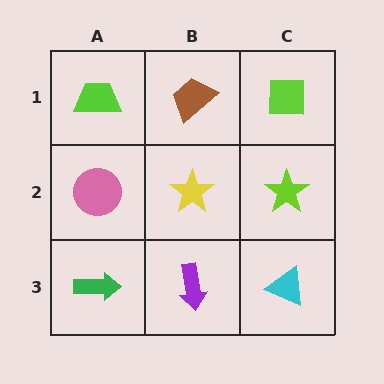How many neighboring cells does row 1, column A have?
2.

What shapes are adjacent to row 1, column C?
A lime star (row 2, column C), a brown trapezoid (row 1, column B).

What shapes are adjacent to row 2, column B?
A brown trapezoid (row 1, column B), a purple arrow (row 3, column B), a pink circle (row 2, column A), a lime star (row 2, column C).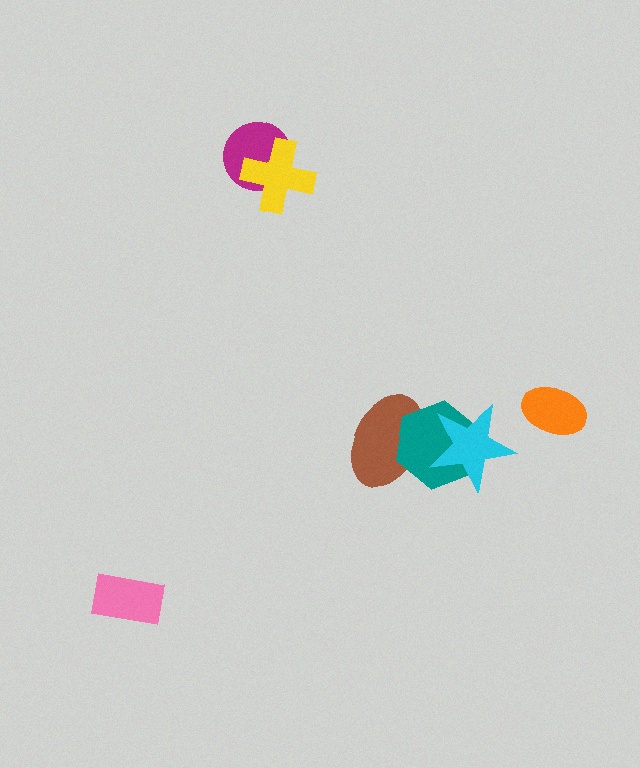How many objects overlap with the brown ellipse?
2 objects overlap with the brown ellipse.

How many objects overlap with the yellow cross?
1 object overlaps with the yellow cross.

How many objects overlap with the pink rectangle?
0 objects overlap with the pink rectangle.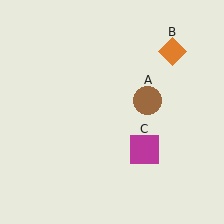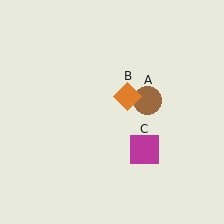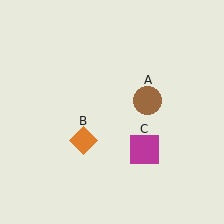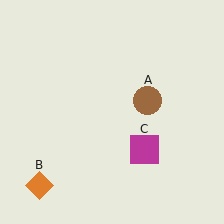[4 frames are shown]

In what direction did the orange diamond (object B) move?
The orange diamond (object B) moved down and to the left.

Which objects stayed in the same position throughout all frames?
Brown circle (object A) and magenta square (object C) remained stationary.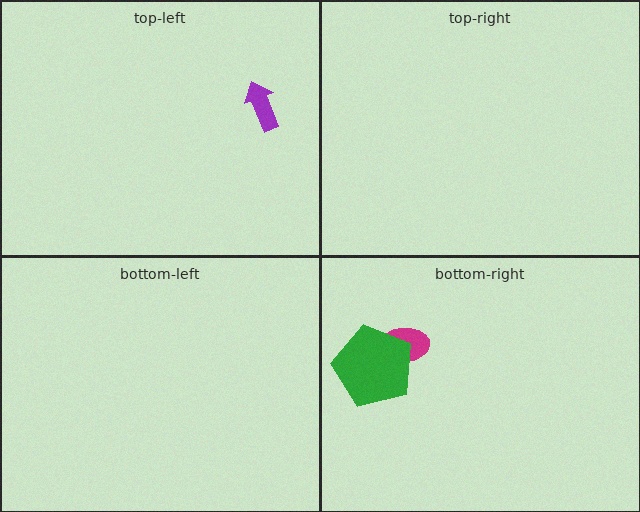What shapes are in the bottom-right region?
The magenta ellipse, the green pentagon.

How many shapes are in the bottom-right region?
2.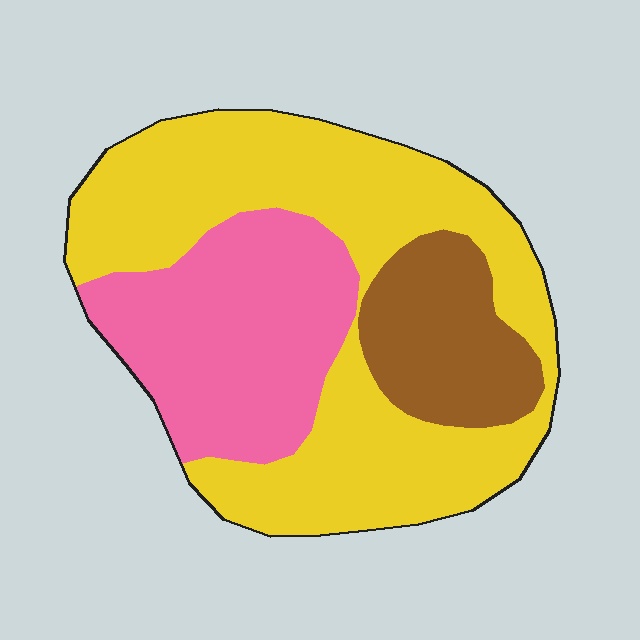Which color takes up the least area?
Brown, at roughly 15%.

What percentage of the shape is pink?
Pink takes up about one third (1/3) of the shape.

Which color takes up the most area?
Yellow, at roughly 55%.